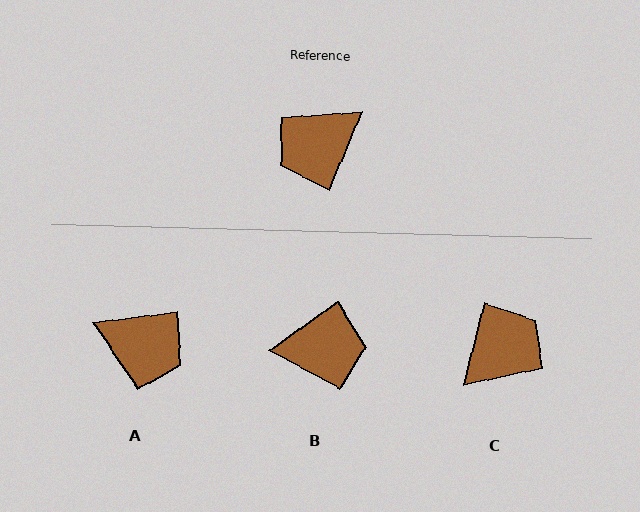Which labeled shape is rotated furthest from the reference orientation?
C, about 172 degrees away.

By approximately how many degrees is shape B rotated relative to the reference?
Approximately 148 degrees counter-clockwise.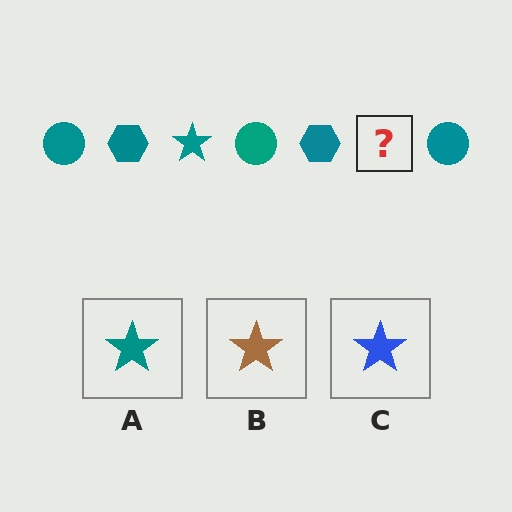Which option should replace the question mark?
Option A.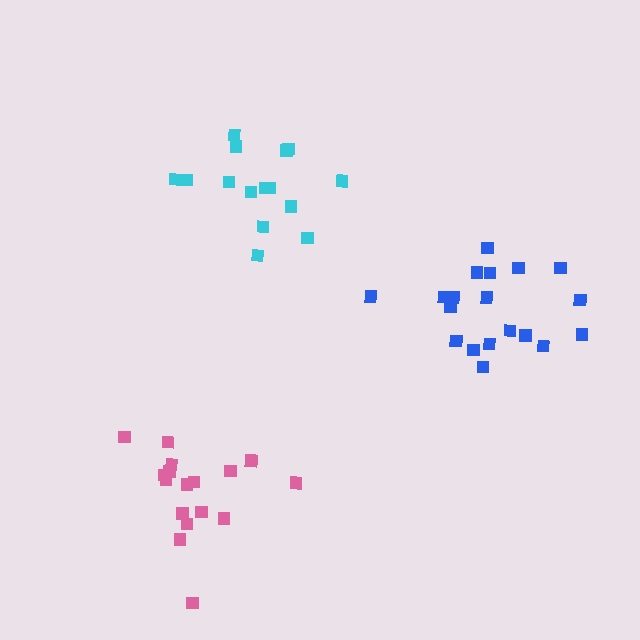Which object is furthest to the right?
The blue cluster is rightmost.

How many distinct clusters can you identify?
There are 3 distinct clusters.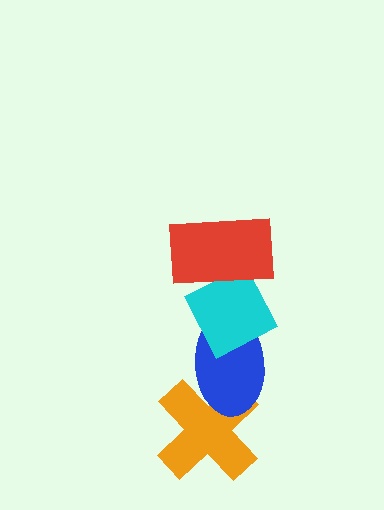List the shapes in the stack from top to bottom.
From top to bottom: the red rectangle, the cyan diamond, the blue ellipse, the orange cross.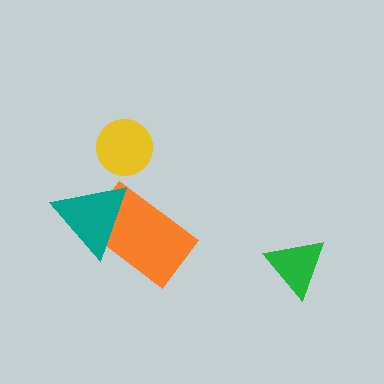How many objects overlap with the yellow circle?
0 objects overlap with the yellow circle.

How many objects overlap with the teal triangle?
1 object overlaps with the teal triangle.